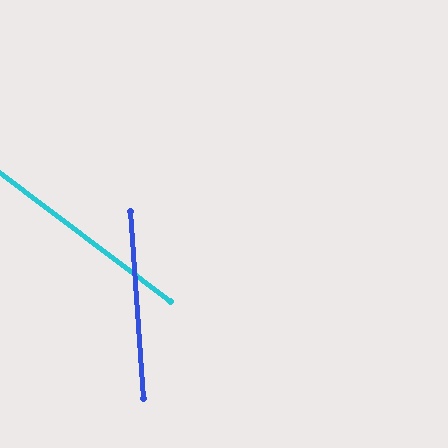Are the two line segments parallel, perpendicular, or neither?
Neither parallel nor perpendicular — they differ by about 49°.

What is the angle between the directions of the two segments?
Approximately 49 degrees.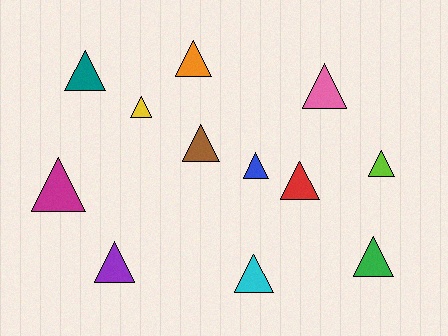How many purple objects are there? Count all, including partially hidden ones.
There is 1 purple object.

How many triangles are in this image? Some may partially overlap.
There are 12 triangles.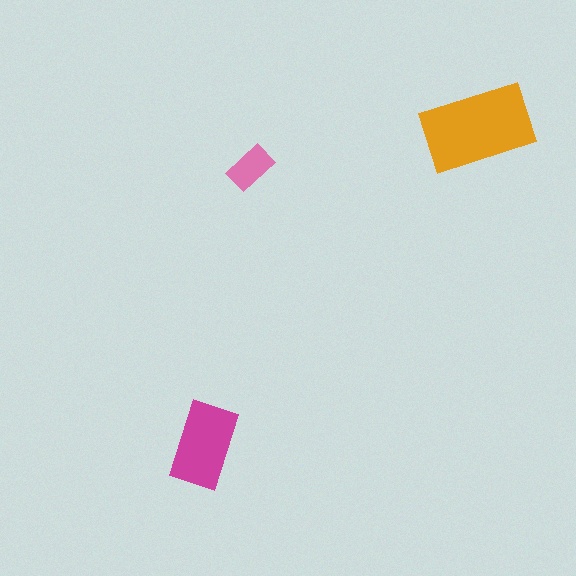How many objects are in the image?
There are 3 objects in the image.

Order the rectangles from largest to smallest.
the orange one, the magenta one, the pink one.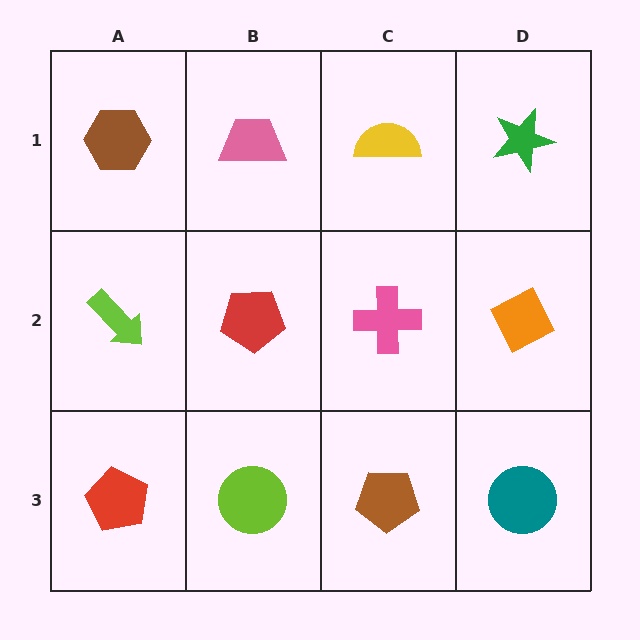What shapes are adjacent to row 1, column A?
A lime arrow (row 2, column A), a pink trapezoid (row 1, column B).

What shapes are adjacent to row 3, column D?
An orange diamond (row 2, column D), a brown pentagon (row 3, column C).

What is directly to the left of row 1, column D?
A yellow semicircle.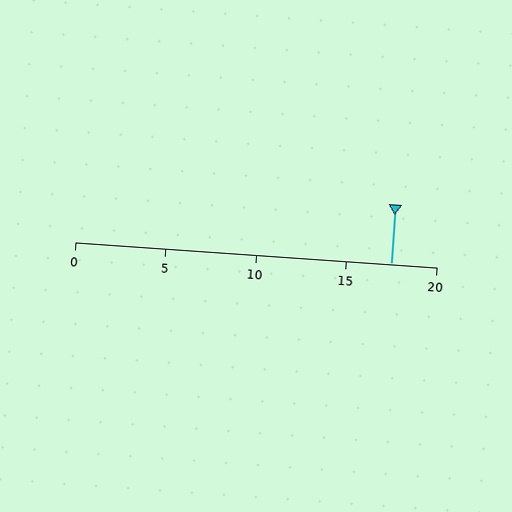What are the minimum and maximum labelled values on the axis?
The axis runs from 0 to 20.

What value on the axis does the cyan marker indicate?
The marker indicates approximately 17.5.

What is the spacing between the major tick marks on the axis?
The major ticks are spaced 5 apart.